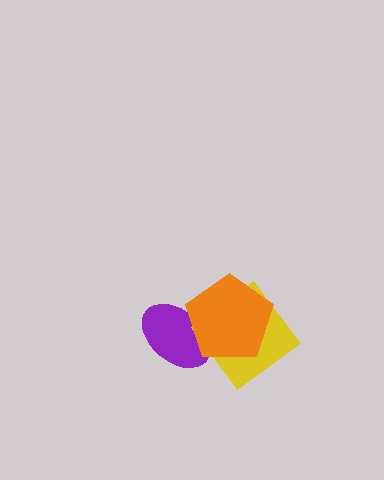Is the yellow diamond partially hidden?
Yes, it is partially covered by another shape.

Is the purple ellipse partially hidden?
Yes, it is partially covered by another shape.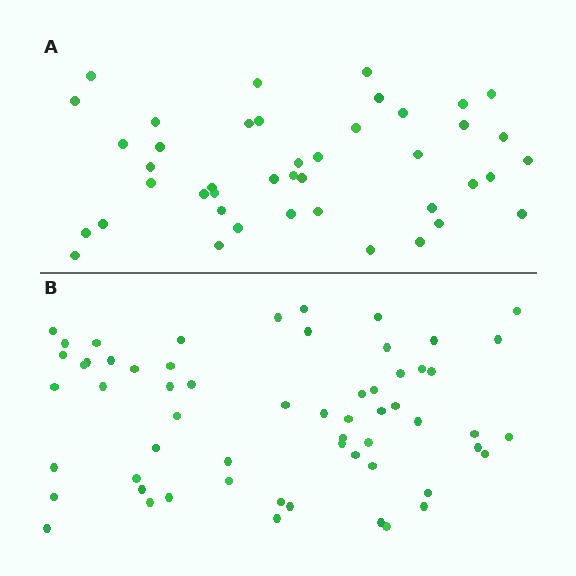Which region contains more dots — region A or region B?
Region B (the bottom region) has more dots.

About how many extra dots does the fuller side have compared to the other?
Region B has approximately 15 more dots than region A.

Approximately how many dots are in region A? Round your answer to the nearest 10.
About 40 dots. (The exact count is 43, which rounds to 40.)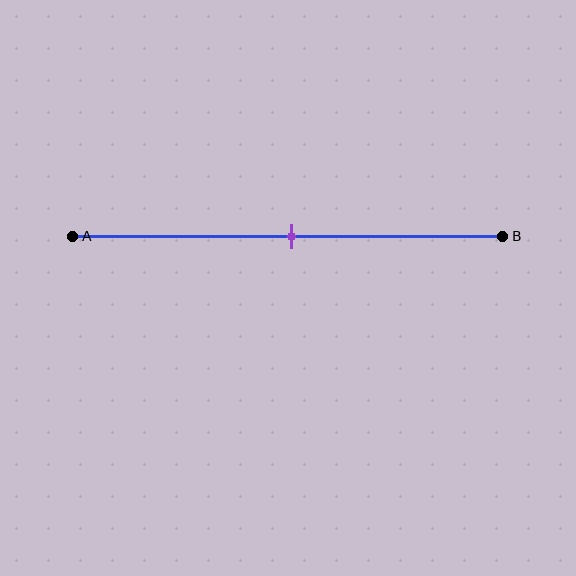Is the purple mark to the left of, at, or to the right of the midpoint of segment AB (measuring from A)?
The purple mark is approximately at the midpoint of segment AB.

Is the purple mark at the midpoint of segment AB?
Yes, the mark is approximately at the midpoint.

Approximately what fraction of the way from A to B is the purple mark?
The purple mark is approximately 50% of the way from A to B.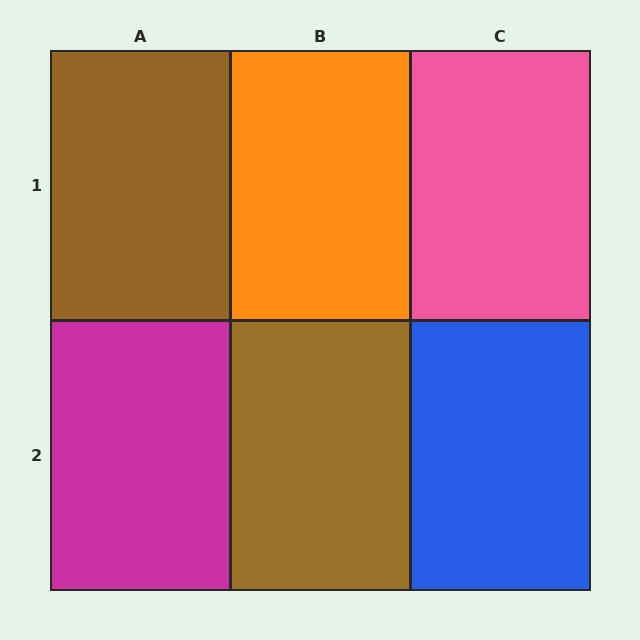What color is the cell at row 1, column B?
Orange.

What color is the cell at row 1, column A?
Brown.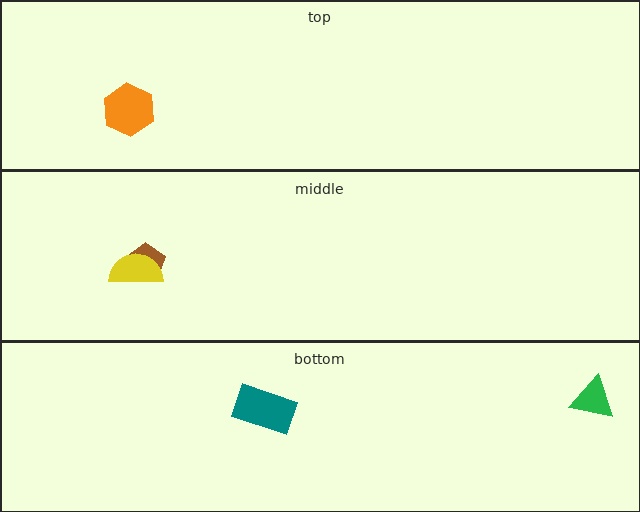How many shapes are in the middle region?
2.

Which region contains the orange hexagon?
The top region.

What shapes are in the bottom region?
The green triangle, the teal rectangle.